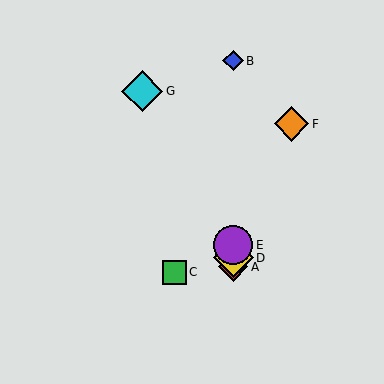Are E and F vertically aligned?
No, E is at x≈233 and F is at x≈291.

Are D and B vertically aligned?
Yes, both are at x≈233.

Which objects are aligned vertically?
Objects A, B, D, E are aligned vertically.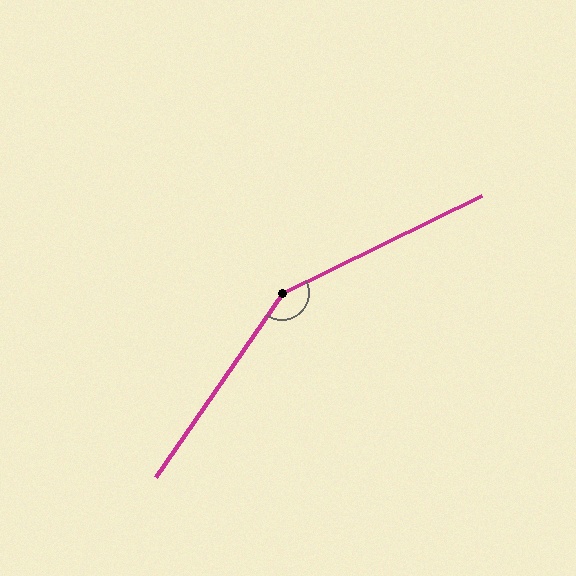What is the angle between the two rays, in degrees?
Approximately 150 degrees.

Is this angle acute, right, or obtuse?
It is obtuse.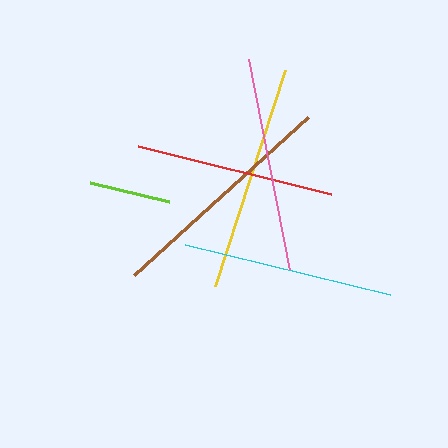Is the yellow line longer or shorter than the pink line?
The yellow line is longer than the pink line.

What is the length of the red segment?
The red segment is approximately 199 pixels long.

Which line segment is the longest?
The brown line is the longest at approximately 235 pixels.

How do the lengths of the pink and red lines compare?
The pink and red lines are approximately the same length.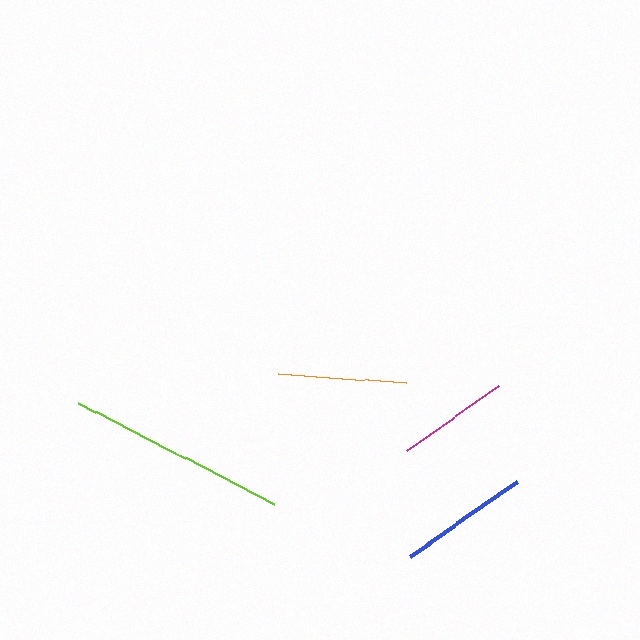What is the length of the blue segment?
The blue segment is approximately 131 pixels long.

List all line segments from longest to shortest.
From longest to shortest: lime, blue, orange, magenta.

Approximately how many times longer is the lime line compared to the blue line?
The lime line is approximately 1.7 times the length of the blue line.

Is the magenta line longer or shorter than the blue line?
The blue line is longer than the magenta line.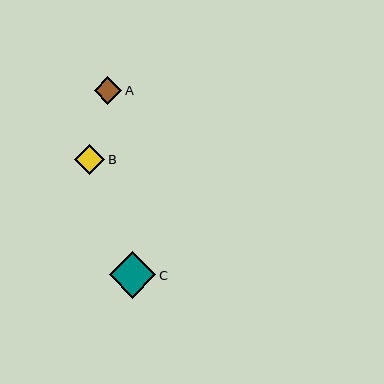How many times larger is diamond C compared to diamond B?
Diamond C is approximately 1.6 times the size of diamond B.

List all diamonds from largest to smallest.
From largest to smallest: C, B, A.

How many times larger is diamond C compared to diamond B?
Diamond C is approximately 1.6 times the size of diamond B.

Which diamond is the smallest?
Diamond A is the smallest with a size of approximately 28 pixels.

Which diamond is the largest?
Diamond C is the largest with a size of approximately 46 pixels.